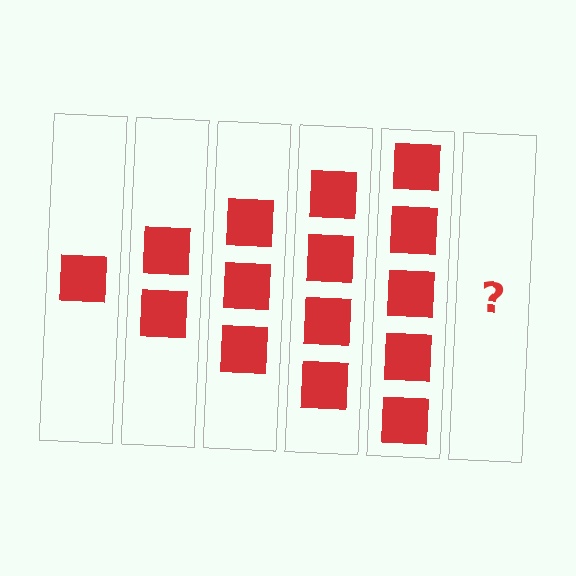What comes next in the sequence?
The next element should be 6 squares.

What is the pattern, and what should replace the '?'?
The pattern is that each step adds one more square. The '?' should be 6 squares.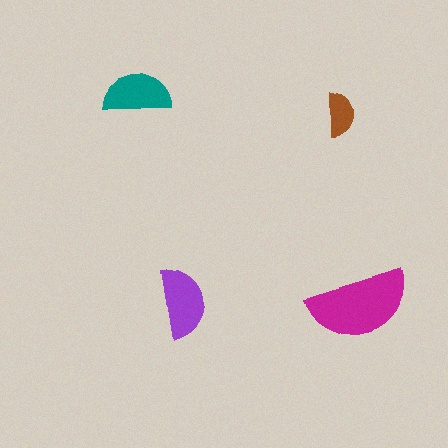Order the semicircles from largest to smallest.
the magenta one, the purple one, the teal one, the brown one.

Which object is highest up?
The teal semicircle is topmost.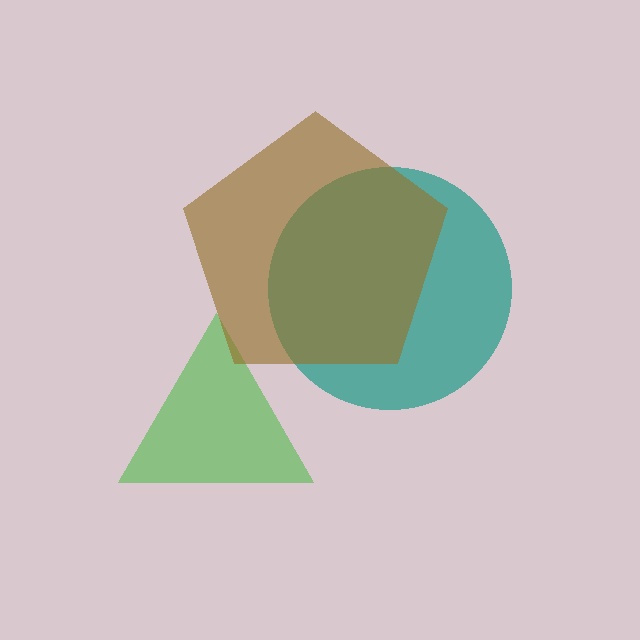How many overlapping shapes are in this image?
There are 3 overlapping shapes in the image.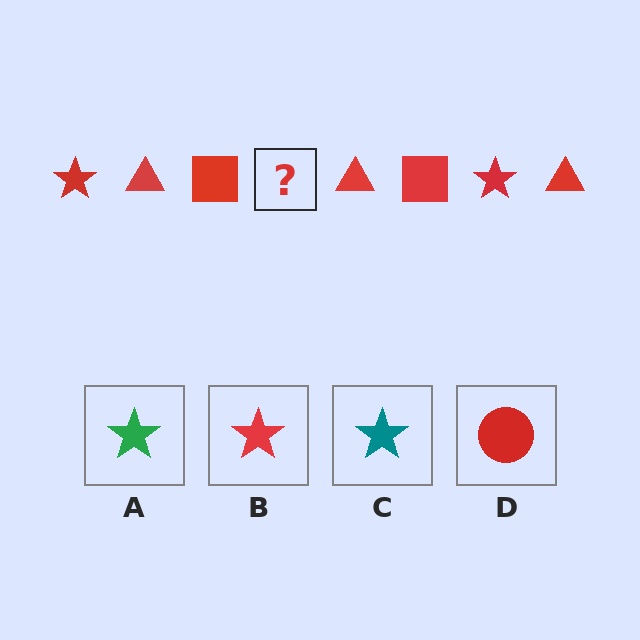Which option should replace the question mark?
Option B.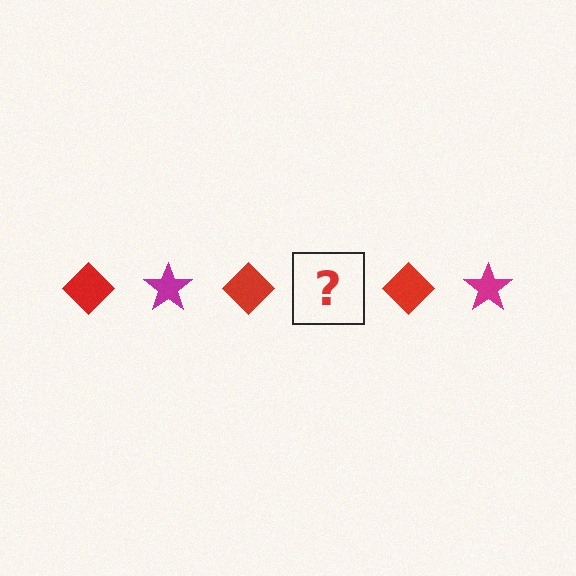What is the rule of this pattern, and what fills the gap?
The rule is that the pattern alternates between red diamond and magenta star. The gap should be filled with a magenta star.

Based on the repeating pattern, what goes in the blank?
The blank should be a magenta star.